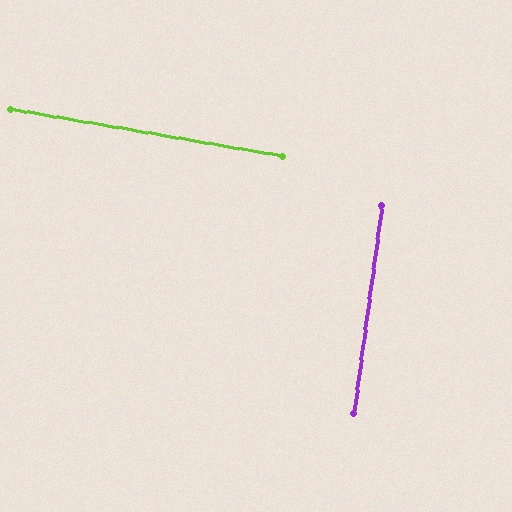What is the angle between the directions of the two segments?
Approximately 88 degrees.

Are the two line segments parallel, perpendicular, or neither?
Perpendicular — they meet at approximately 88°.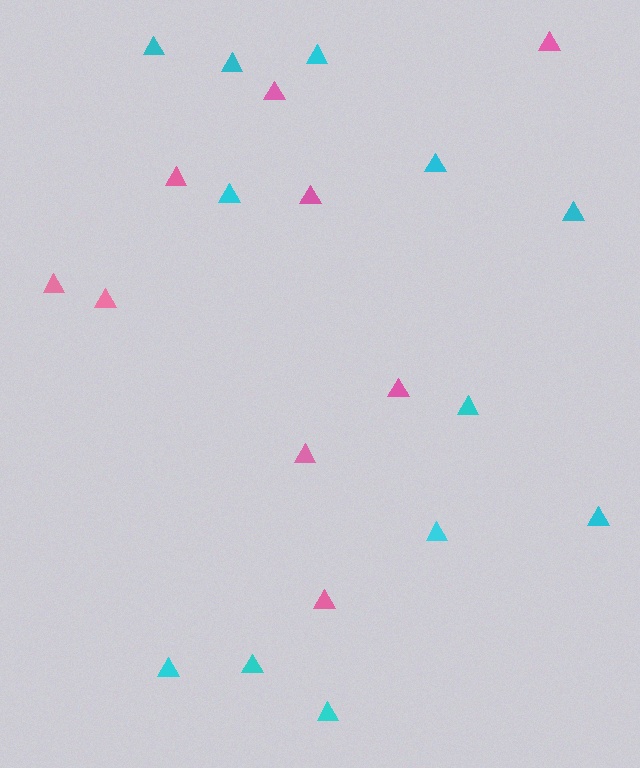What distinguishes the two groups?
There are 2 groups: one group of pink triangles (9) and one group of cyan triangles (12).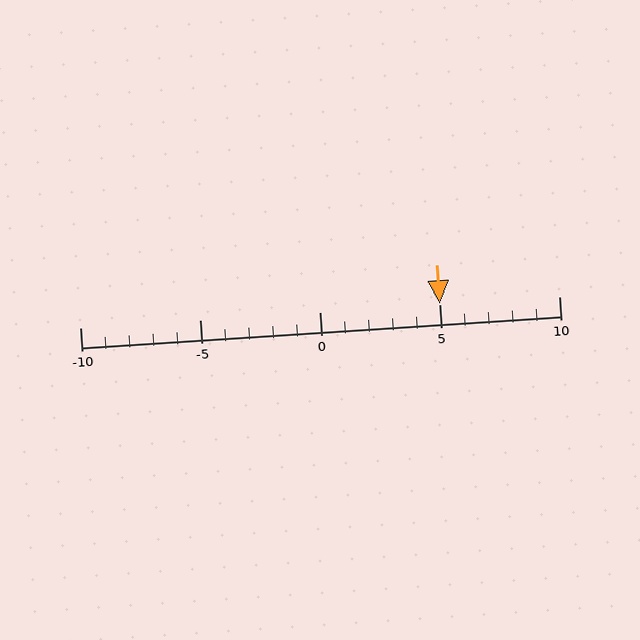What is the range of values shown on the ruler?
The ruler shows values from -10 to 10.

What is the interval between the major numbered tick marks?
The major tick marks are spaced 5 units apart.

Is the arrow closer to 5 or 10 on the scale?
The arrow is closer to 5.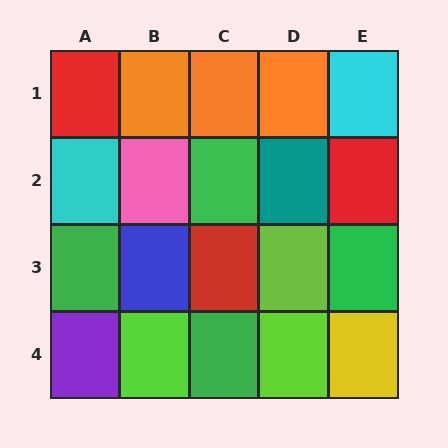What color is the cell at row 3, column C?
Red.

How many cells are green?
4 cells are green.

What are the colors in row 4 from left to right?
Purple, lime, green, lime, yellow.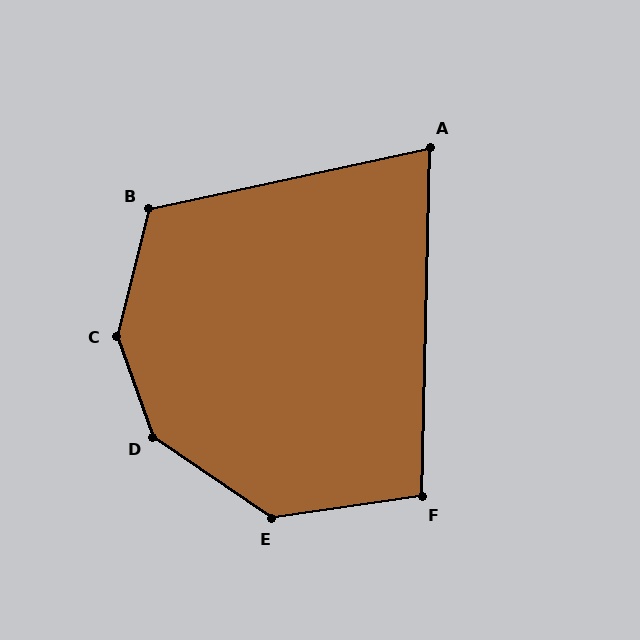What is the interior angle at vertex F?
Approximately 99 degrees (obtuse).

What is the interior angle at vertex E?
Approximately 137 degrees (obtuse).